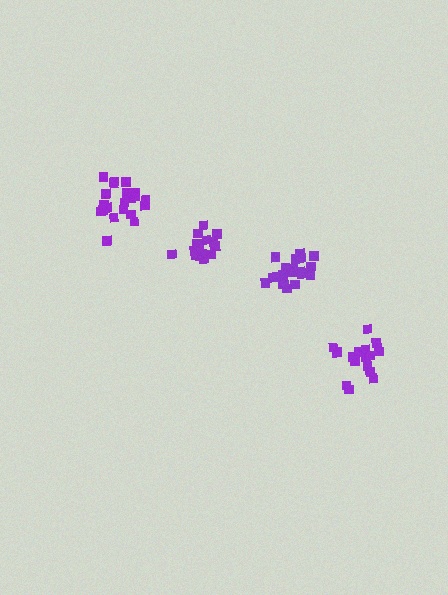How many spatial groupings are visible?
There are 4 spatial groupings.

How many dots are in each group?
Group 1: 21 dots, Group 2: 16 dots, Group 3: 15 dots, Group 4: 21 dots (73 total).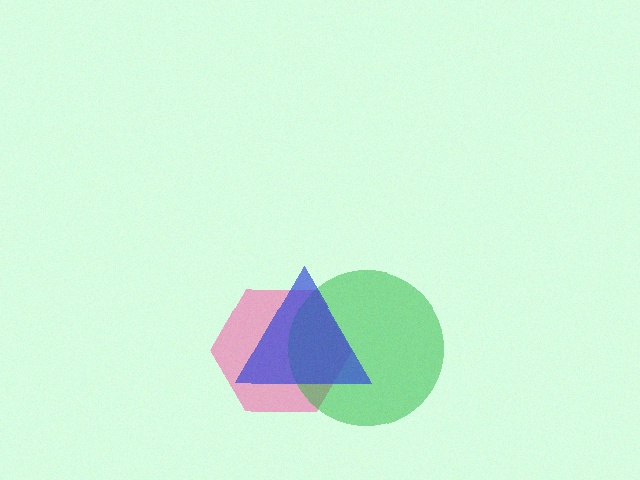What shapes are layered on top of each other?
The layered shapes are: a pink hexagon, a green circle, a blue triangle.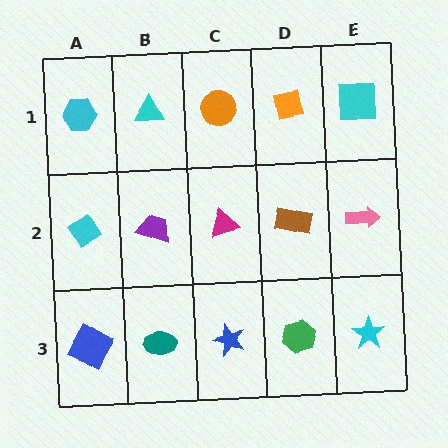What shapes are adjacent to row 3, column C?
A magenta triangle (row 2, column C), a teal ellipse (row 3, column B), a green hexagon (row 3, column D).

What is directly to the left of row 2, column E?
A brown rectangle.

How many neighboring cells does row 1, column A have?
2.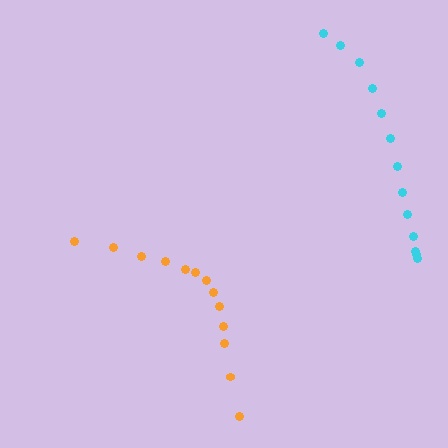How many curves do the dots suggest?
There are 2 distinct paths.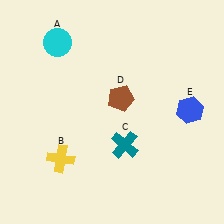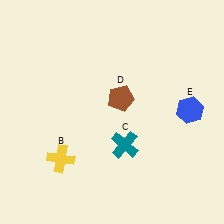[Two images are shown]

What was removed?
The cyan circle (A) was removed in Image 2.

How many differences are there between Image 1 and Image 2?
There is 1 difference between the two images.